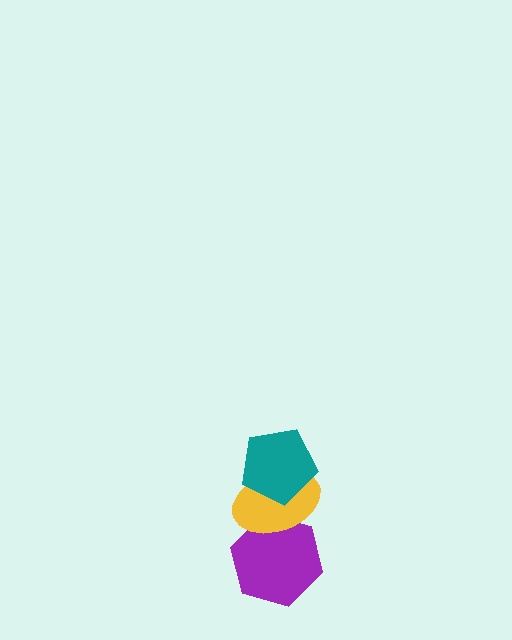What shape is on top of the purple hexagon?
The yellow ellipse is on top of the purple hexagon.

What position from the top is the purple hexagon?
The purple hexagon is 3rd from the top.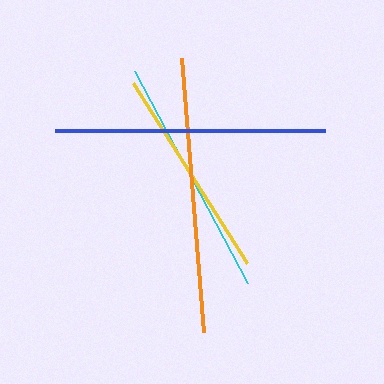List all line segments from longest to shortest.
From longest to shortest: orange, blue, cyan, yellow.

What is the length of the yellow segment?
The yellow segment is approximately 213 pixels long.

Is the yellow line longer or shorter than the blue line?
The blue line is longer than the yellow line.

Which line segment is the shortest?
The yellow line is the shortest at approximately 213 pixels.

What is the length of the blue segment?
The blue segment is approximately 270 pixels long.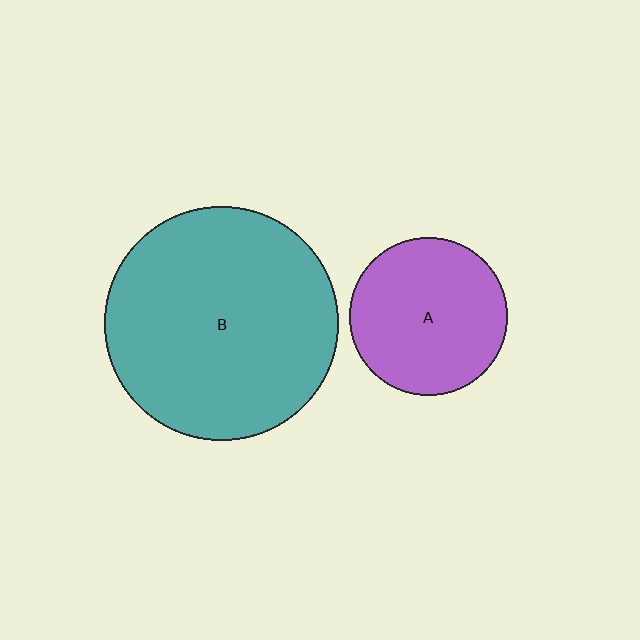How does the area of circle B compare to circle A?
Approximately 2.2 times.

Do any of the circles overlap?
No, none of the circles overlap.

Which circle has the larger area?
Circle B (teal).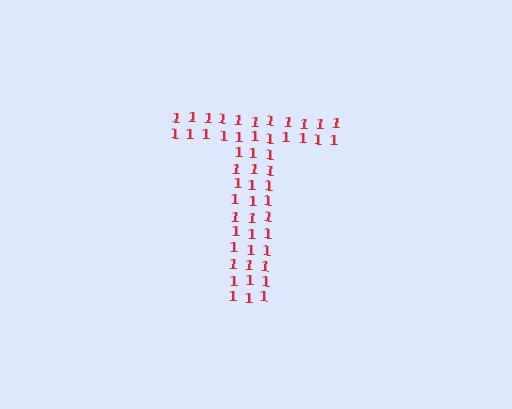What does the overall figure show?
The overall figure shows the letter T.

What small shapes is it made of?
It is made of small digit 1's.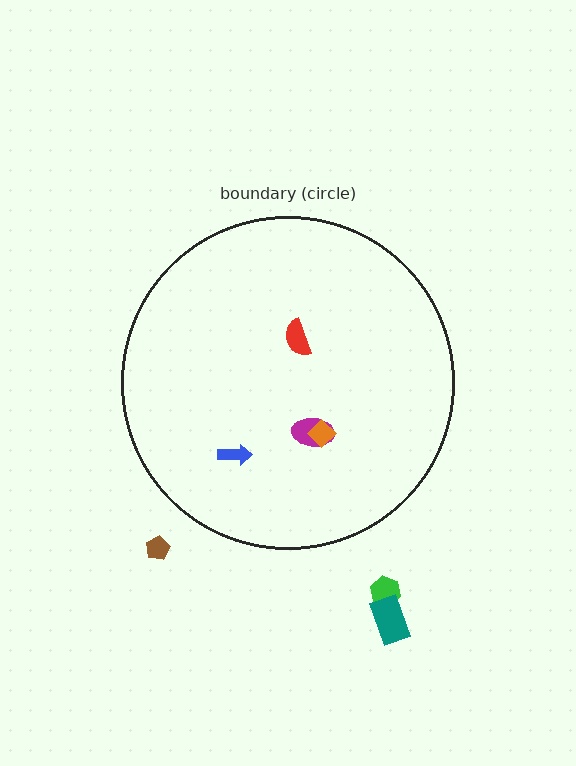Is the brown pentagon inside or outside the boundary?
Outside.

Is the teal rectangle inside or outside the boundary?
Outside.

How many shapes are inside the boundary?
4 inside, 3 outside.